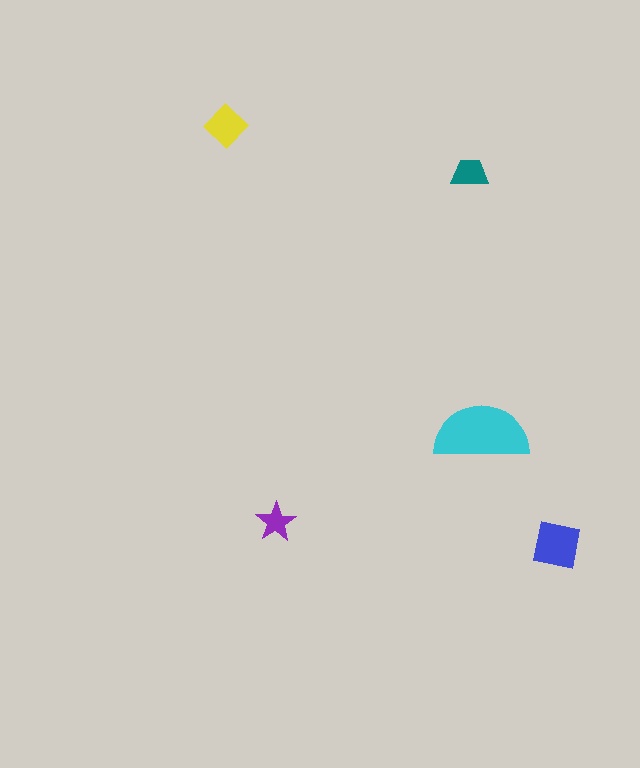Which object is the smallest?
The purple star.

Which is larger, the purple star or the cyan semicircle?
The cyan semicircle.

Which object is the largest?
The cyan semicircle.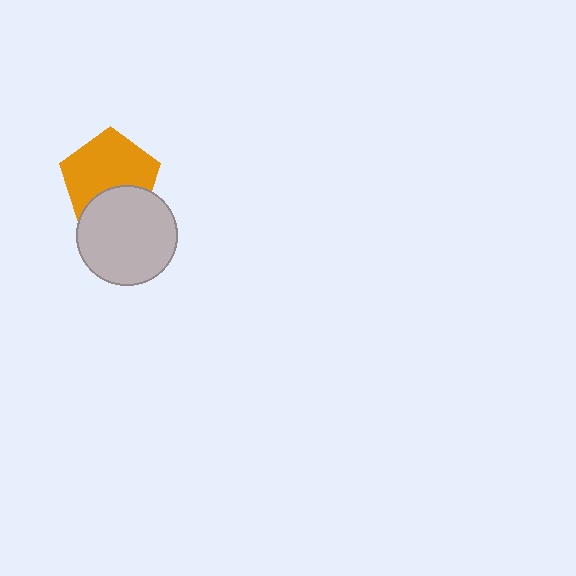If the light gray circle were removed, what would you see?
You would see the complete orange pentagon.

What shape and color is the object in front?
The object in front is a light gray circle.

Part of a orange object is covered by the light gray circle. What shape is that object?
It is a pentagon.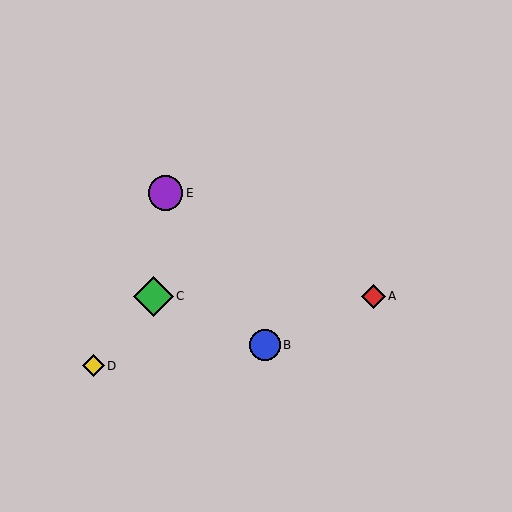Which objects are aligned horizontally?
Objects A, C are aligned horizontally.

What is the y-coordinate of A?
Object A is at y≈296.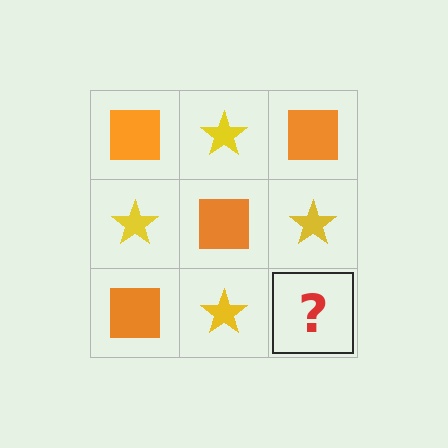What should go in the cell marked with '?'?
The missing cell should contain an orange square.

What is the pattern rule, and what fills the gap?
The rule is that it alternates orange square and yellow star in a checkerboard pattern. The gap should be filled with an orange square.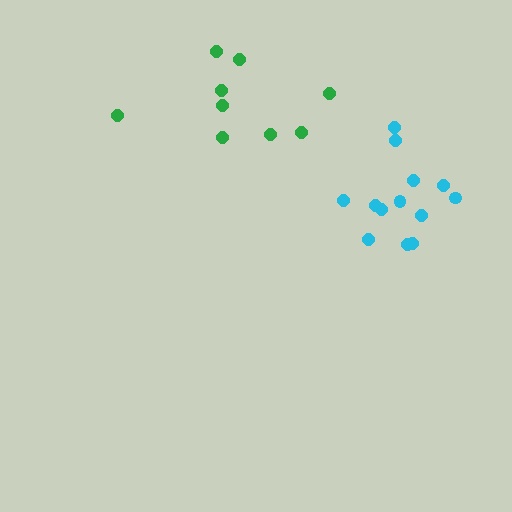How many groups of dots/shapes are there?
There are 2 groups.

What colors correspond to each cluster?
The clusters are colored: cyan, green.